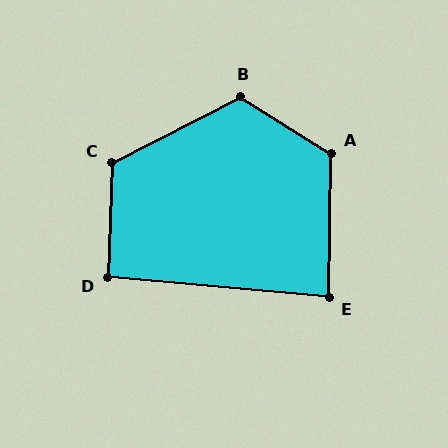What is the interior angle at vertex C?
Approximately 119 degrees (obtuse).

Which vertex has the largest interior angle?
A, at approximately 121 degrees.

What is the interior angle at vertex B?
Approximately 121 degrees (obtuse).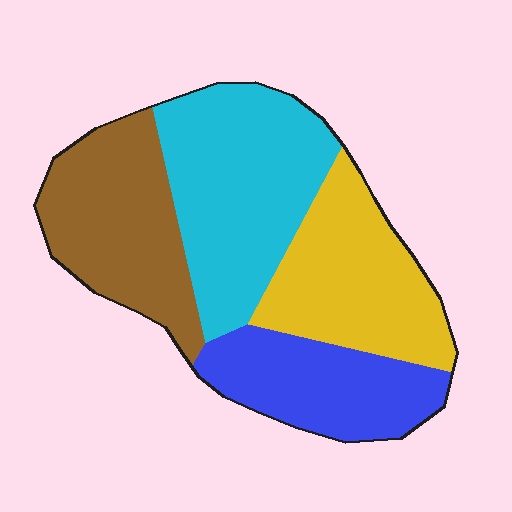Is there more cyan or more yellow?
Cyan.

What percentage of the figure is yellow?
Yellow covers about 25% of the figure.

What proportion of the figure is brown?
Brown takes up about one quarter (1/4) of the figure.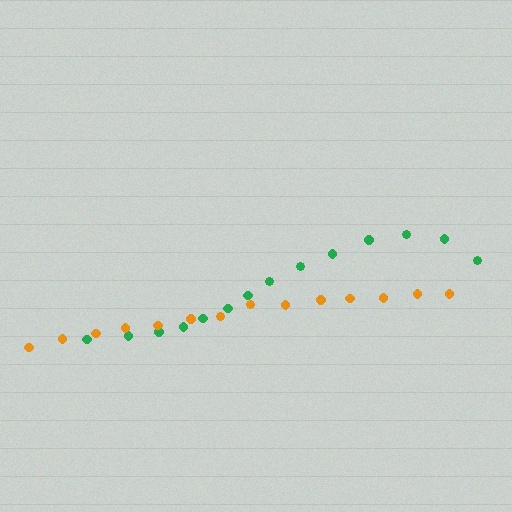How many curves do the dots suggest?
There are 2 distinct paths.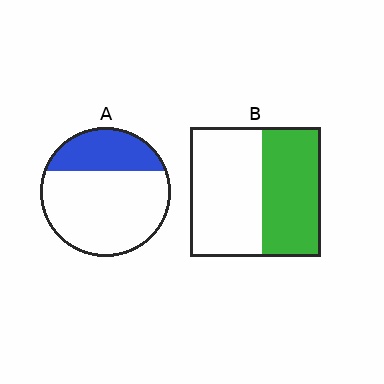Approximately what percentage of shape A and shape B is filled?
A is approximately 30% and B is approximately 45%.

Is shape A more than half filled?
No.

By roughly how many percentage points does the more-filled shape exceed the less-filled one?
By roughly 15 percentage points (B over A).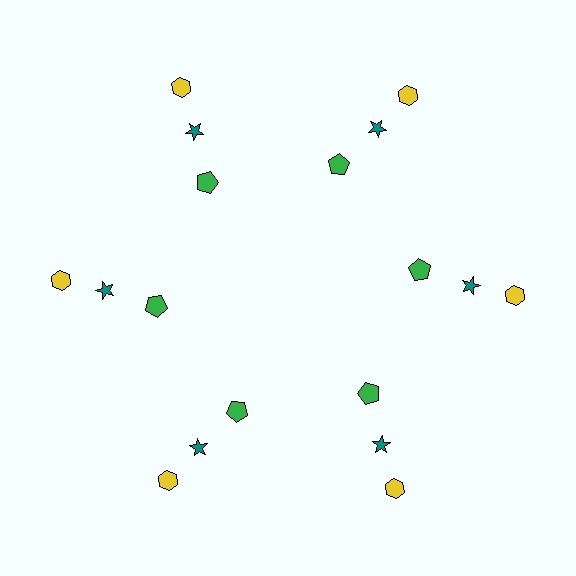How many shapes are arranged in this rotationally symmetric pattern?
There are 18 shapes, arranged in 6 groups of 3.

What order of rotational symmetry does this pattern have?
This pattern has 6-fold rotational symmetry.